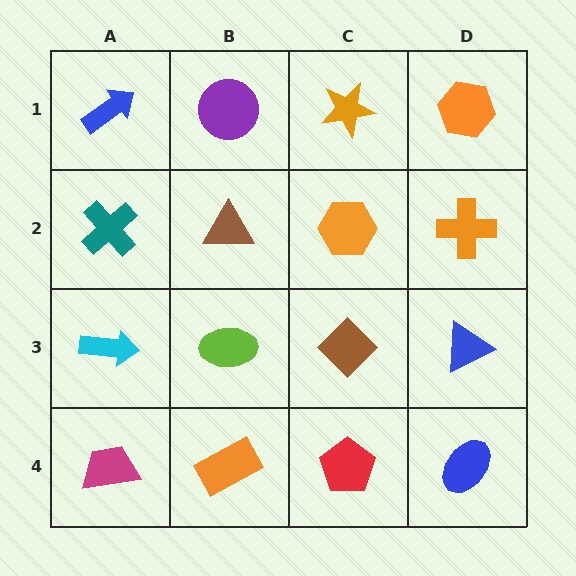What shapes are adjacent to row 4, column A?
A cyan arrow (row 3, column A), an orange rectangle (row 4, column B).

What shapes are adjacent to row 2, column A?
A blue arrow (row 1, column A), a cyan arrow (row 3, column A), a brown triangle (row 2, column B).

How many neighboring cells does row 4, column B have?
3.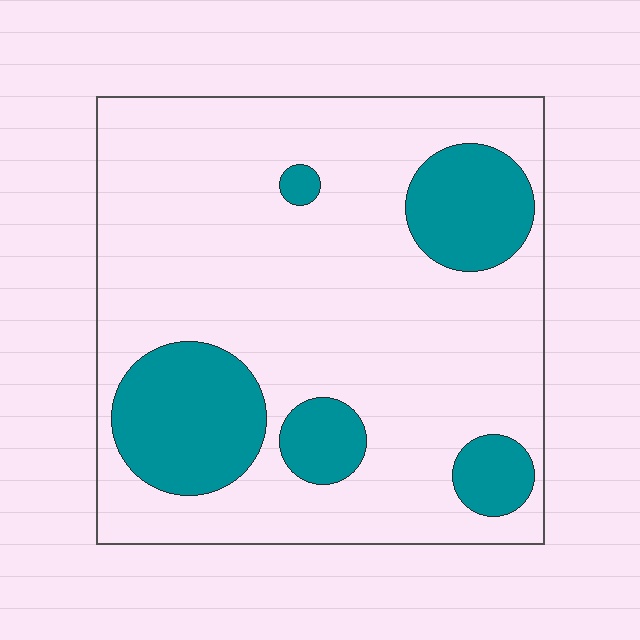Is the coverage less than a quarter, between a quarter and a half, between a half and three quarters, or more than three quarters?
Less than a quarter.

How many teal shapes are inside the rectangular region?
5.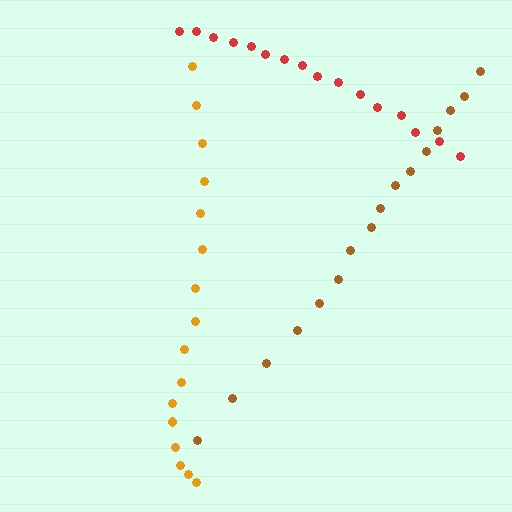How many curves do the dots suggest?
There are 3 distinct paths.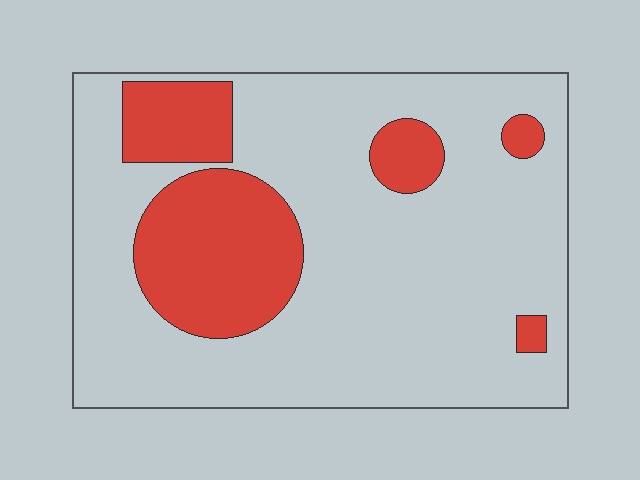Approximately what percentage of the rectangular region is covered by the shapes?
Approximately 25%.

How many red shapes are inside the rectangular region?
5.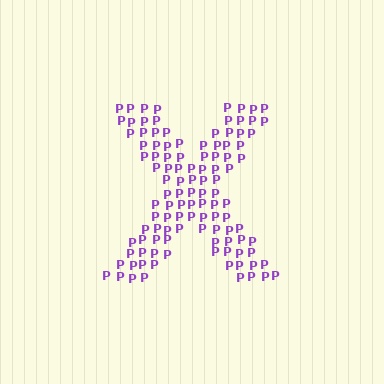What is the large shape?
The large shape is the letter X.